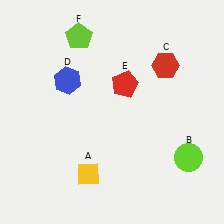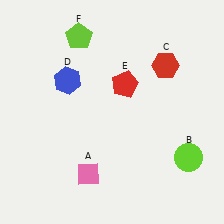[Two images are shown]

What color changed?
The diamond (A) changed from yellow in Image 1 to pink in Image 2.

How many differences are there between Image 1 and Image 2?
There is 1 difference between the two images.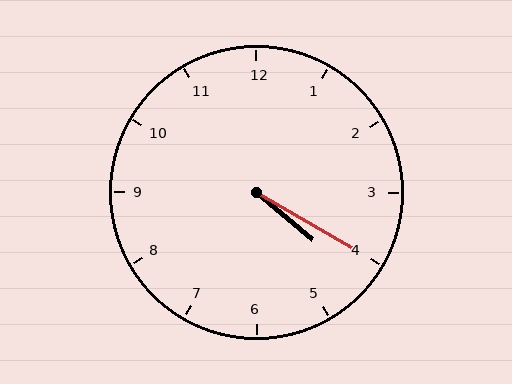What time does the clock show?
4:20.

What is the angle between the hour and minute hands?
Approximately 10 degrees.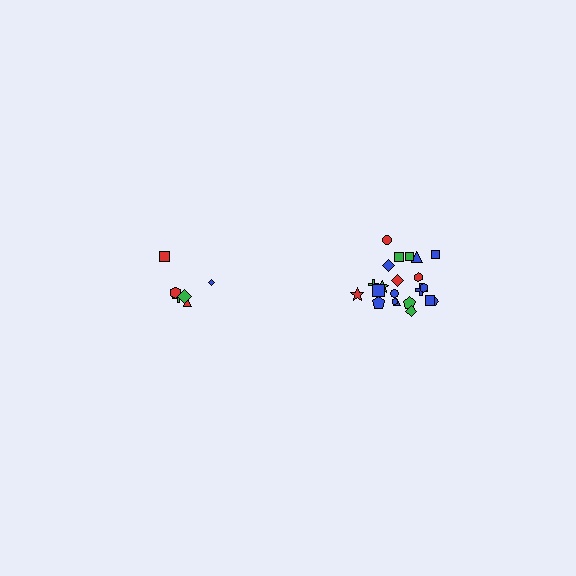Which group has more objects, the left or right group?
The right group.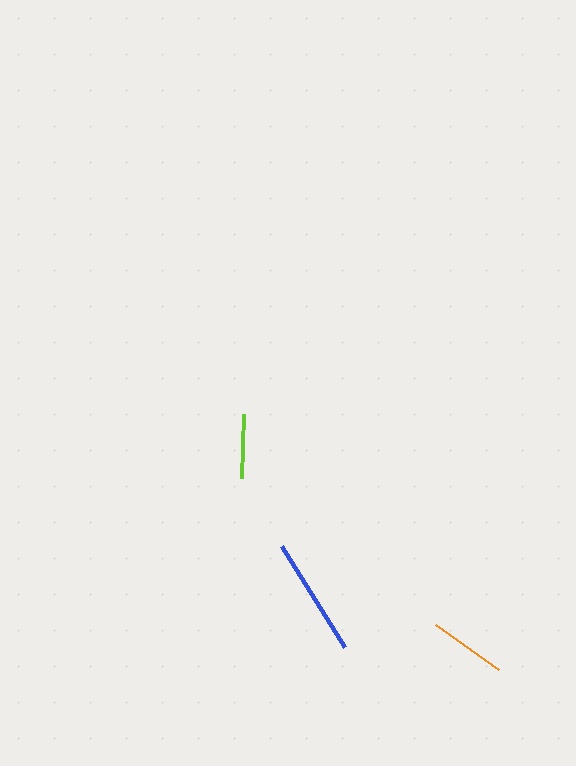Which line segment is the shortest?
The lime line is the shortest at approximately 64 pixels.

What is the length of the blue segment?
The blue segment is approximately 119 pixels long.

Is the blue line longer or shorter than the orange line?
The blue line is longer than the orange line.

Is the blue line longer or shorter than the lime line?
The blue line is longer than the lime line.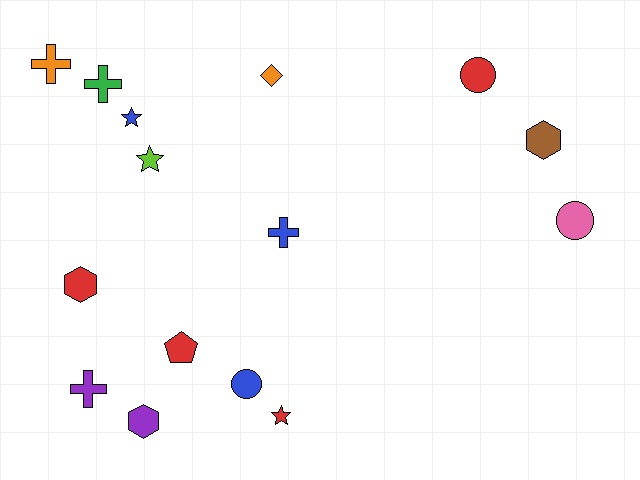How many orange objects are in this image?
There are 2 orange objects.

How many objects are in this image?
There are 15 objects.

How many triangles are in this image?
There are no triangles.